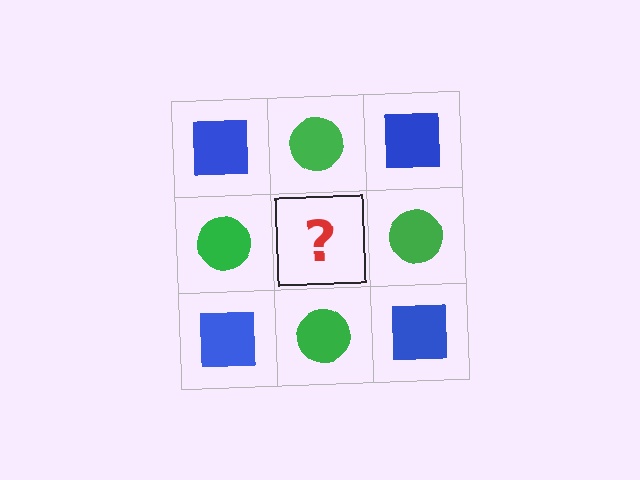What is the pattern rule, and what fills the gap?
The rule is that it alternates blue square and green circle in a checkerboard pattern. The gap should be filled with a blue square.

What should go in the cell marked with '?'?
The missing cell should contain a blue square.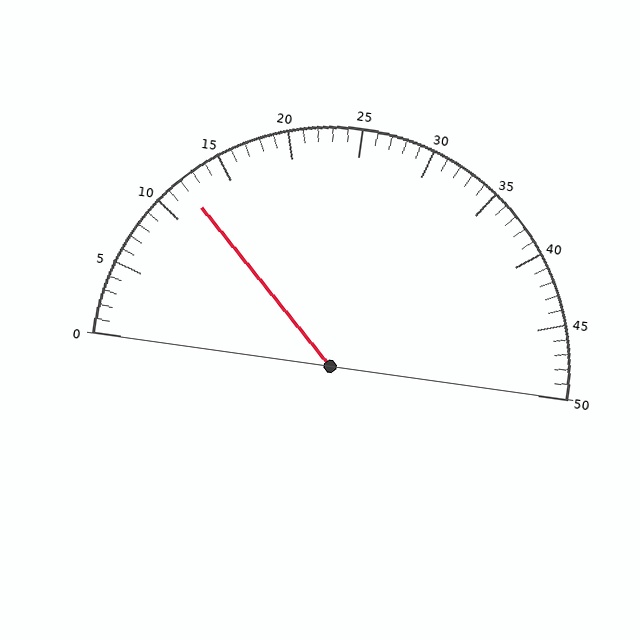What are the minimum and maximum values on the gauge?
The gauge ranges from 0 to 50.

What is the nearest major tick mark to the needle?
The nearest major tick mark is 10.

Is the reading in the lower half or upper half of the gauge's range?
The reading is in the lower half of the range (0 to 50).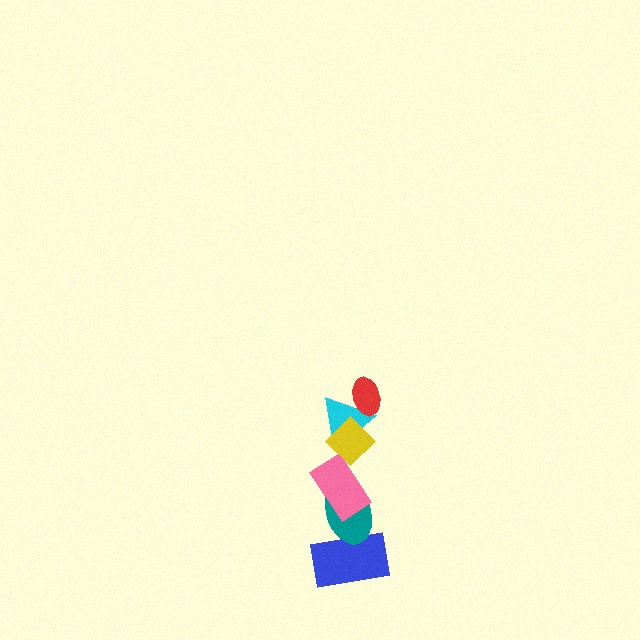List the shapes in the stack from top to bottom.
From top to bottom: the red ellipse, the yellow diamond, the cyan triangle, the pink rectangle, the teal ellipse, the blue rectangle.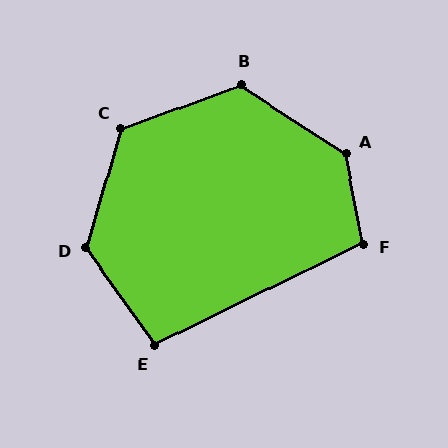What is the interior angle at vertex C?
Approximately 126 degrees (obtuse).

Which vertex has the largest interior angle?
A, at approximately 134 degrees.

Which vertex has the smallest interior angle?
E, at approximately 99 degrees.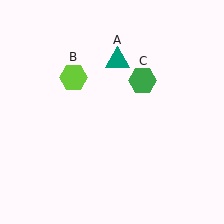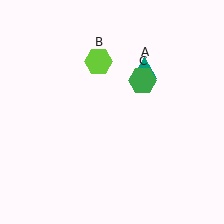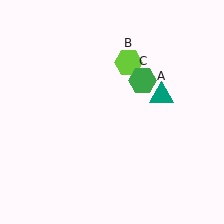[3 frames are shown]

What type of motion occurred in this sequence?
The teal triangle (object A), lime hexagon (object B) rotated clockwise around the center of the scene.